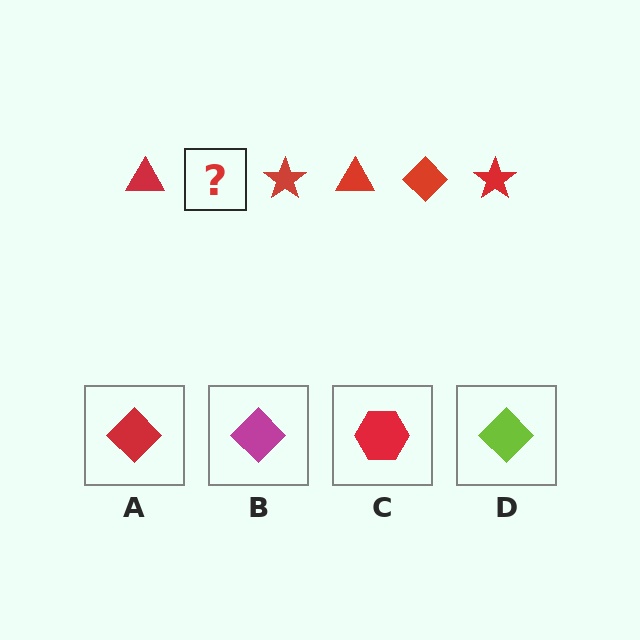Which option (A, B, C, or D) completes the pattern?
A.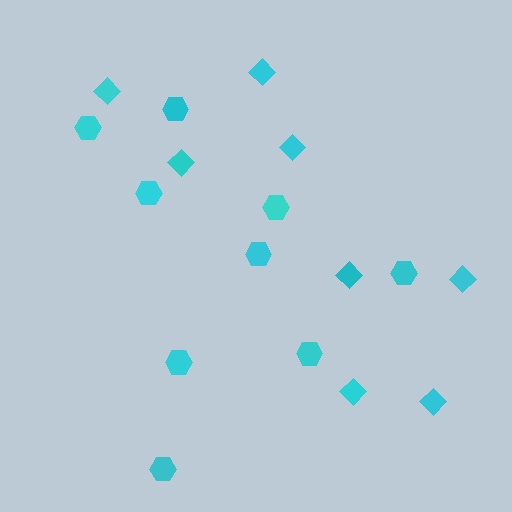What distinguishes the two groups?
There are 2 groups: one group of diamonds (8) and one group of hexagons (9).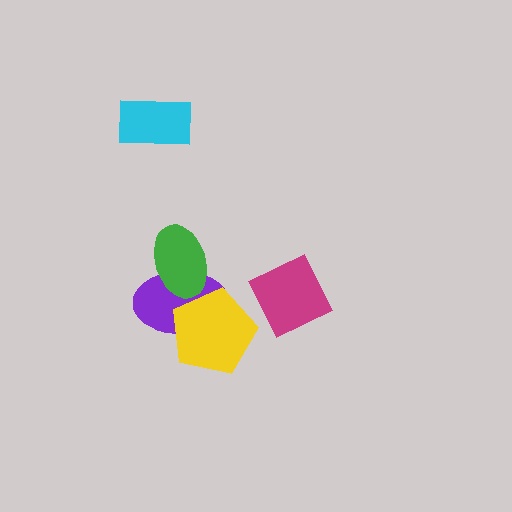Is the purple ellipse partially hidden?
Yes, it is partially covered by another shape.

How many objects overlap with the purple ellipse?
2 objects overlap with the purple ellipse.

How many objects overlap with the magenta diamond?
0 objects overlap with the magenta diamond.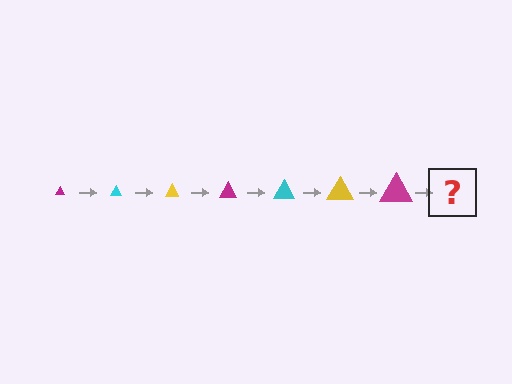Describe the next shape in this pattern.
It should be a cyan triangle, larger than the previous one.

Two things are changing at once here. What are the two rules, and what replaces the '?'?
The two rules are that the triangle grows larger each step and the color cycles through magenta, cyan, and yellow. The '?' should be a cyan triangle, larger than the previous one.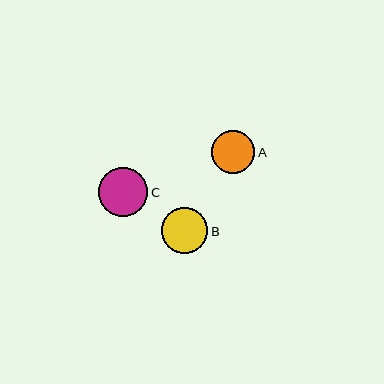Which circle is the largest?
Circle C is the largest with a size of approximately 49 pixels.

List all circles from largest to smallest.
From largest to smallest: C, B, A.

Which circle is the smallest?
Circle A is the smallest with a size of approximately 43 pixels.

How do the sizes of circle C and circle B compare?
Circle C and circle B are approximately the same size.